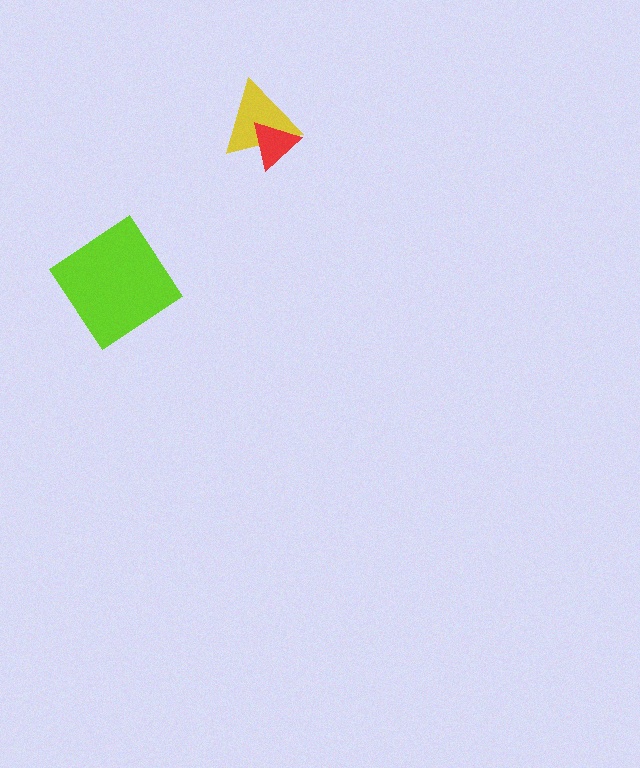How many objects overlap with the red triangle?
1 object overlaps with the red triangle.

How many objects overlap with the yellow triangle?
1 object overlaps with the yellow triangle.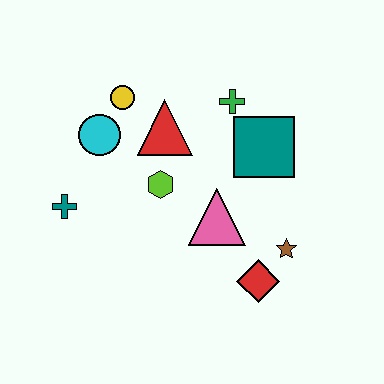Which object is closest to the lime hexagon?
The red triangle is closest to the lime hexagon.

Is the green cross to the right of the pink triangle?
Yes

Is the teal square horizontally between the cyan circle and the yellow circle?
No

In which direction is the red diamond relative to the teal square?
The red diamond is below the teal square.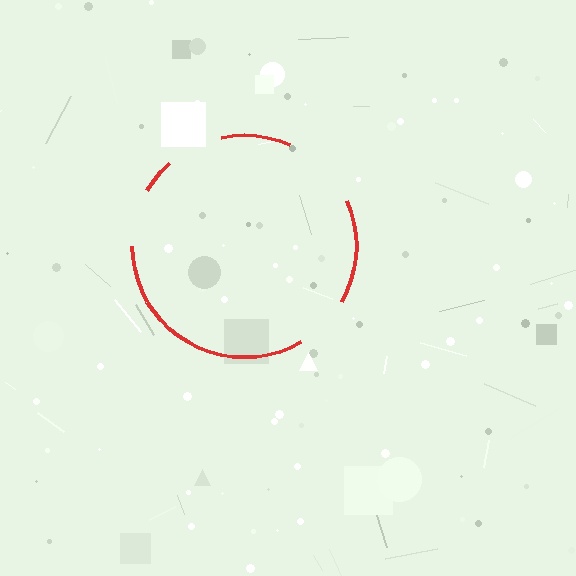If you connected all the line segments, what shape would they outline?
They would outline a circle.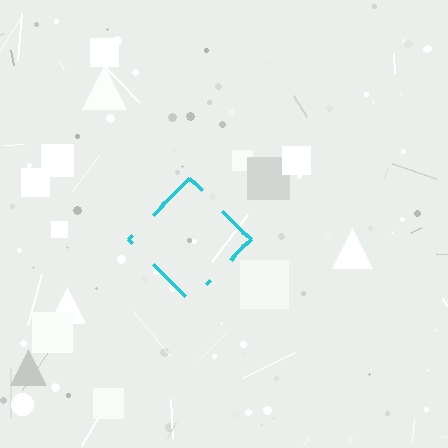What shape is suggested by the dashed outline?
The dashed outline suggests a diamond.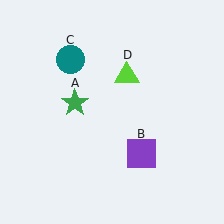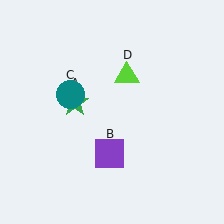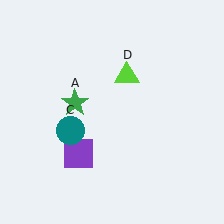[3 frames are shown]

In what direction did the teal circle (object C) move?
The teal circle (object C) moved down.